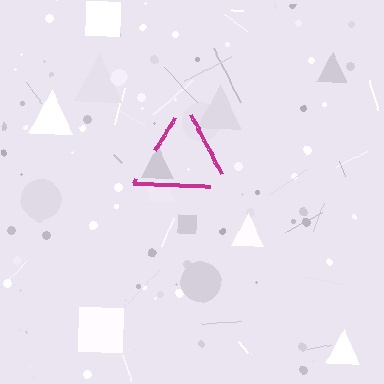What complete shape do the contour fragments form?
The contour fragments form a triangle.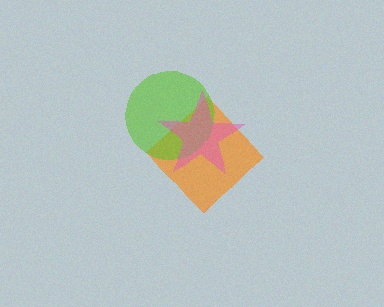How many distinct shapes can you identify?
There are 3 distinct shapes: an orange diamond, a lime circle, a pink star.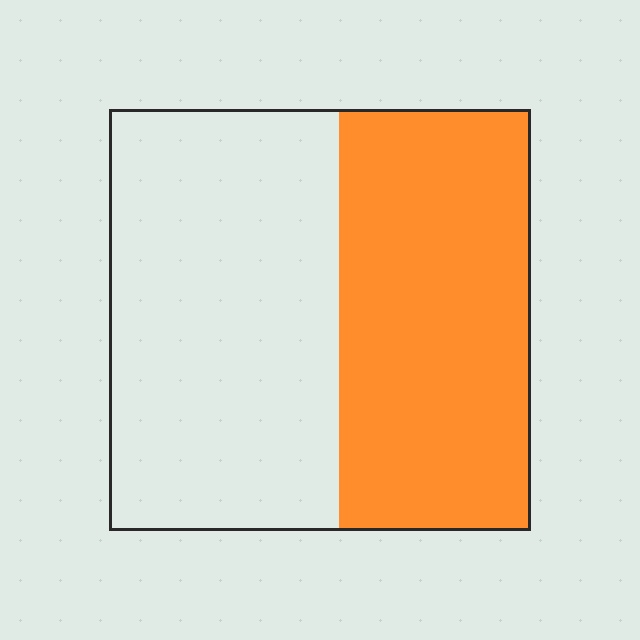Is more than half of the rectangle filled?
No.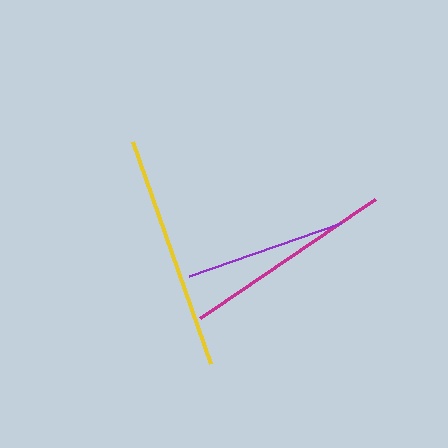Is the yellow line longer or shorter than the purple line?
The yellow line is longer than the purple line.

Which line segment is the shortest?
The purple line is the shortest at approximately 161 pixels.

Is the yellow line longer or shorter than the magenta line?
The yellow line is longer than the magenta line.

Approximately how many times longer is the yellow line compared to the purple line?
The yellow line is approximately 1.5 times the length of the purple line.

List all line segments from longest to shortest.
From longest to shortest: yellow, magenta, purple.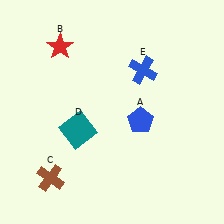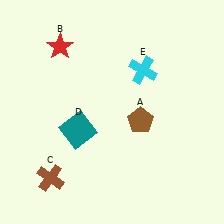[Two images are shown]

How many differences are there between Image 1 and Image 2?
There are 2 differences between the two images.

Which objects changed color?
A changed from blue to brown. E changed from blue to cyan.